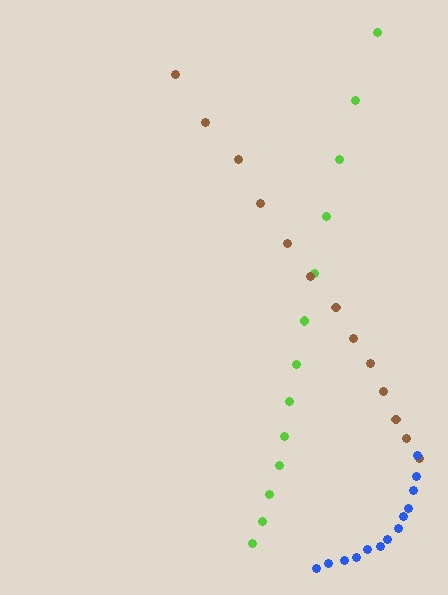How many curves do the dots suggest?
There are 3 distinct paths.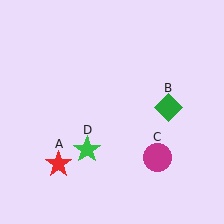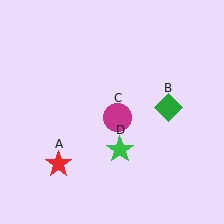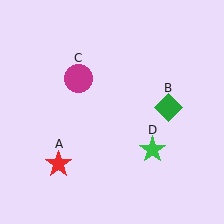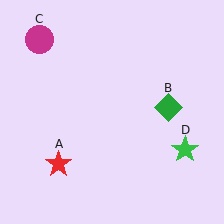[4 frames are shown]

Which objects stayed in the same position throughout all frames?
Red star (object A) and green diamond (object B) remained stationary.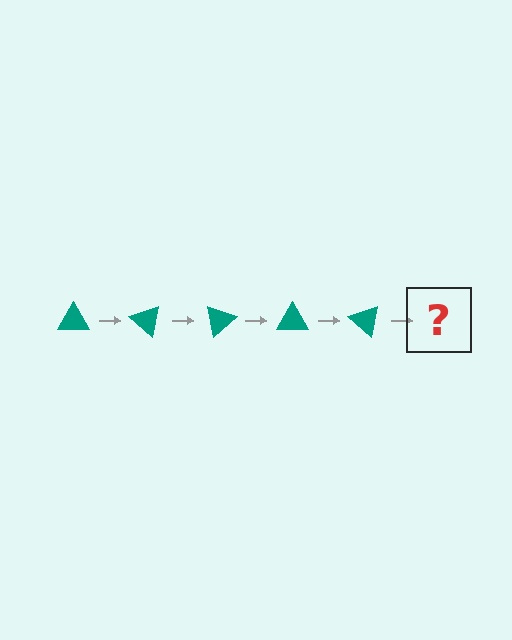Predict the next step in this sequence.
The next step is a teal triangle rotated 200 degrees.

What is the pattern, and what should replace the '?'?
The pattern is that the triangle rotates 40 degrees each step. The '?' should be a teal triangle rotated 200 degrees.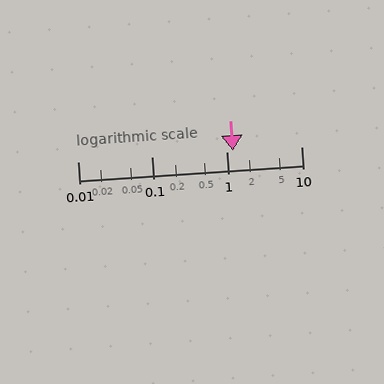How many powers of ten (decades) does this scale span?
The scale spans 3 decades, from 0.01 to 10.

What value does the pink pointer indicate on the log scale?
The pointer indicates approximately 1.2.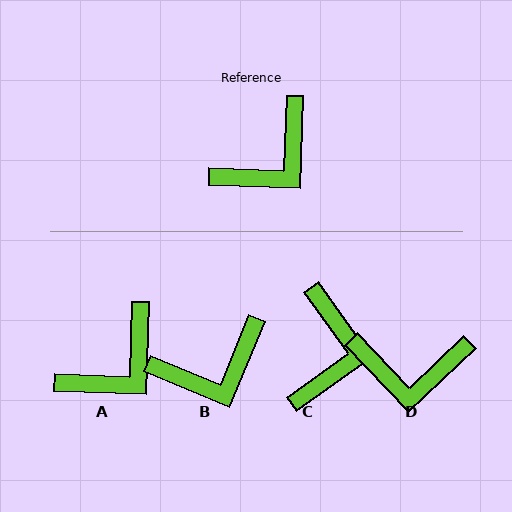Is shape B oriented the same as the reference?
No, it is off by about 21 degrees.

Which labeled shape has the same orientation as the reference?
A.